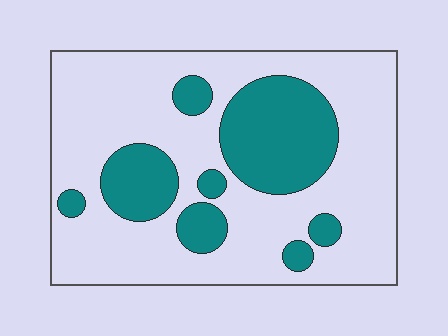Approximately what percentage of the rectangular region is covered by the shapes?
Approximately 30%.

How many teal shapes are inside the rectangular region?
8.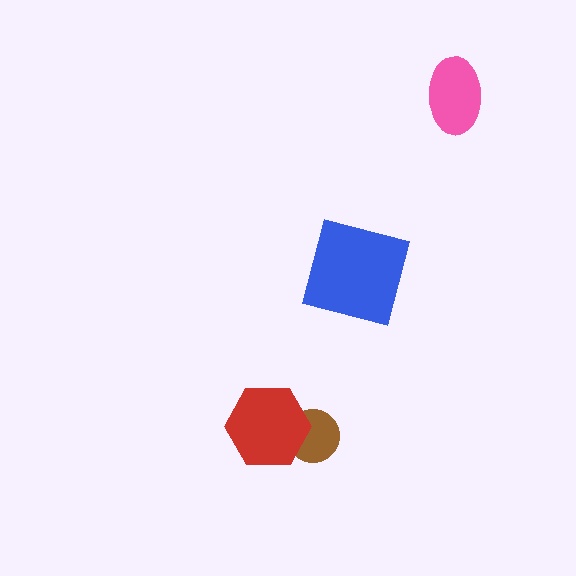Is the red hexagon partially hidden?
No, no other shape covers it.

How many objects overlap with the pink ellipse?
0 objects overlap with the pink ellipse.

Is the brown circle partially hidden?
Yes, it is partially covered by another shape.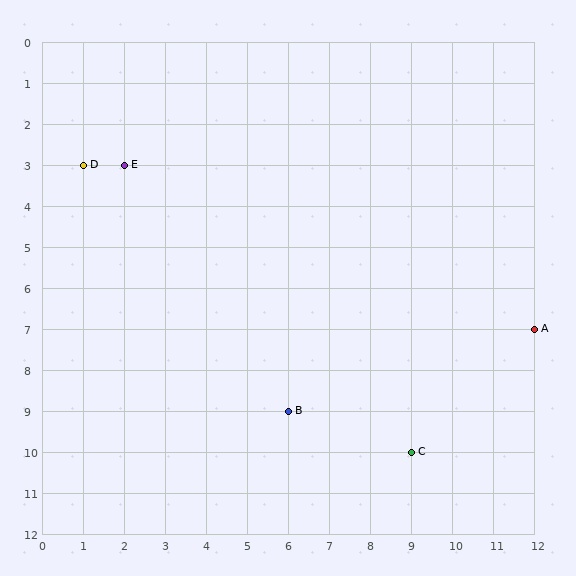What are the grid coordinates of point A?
Point A is at grid coordinates (12, 7).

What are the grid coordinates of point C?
Point C is at grid coordinates (9, 10).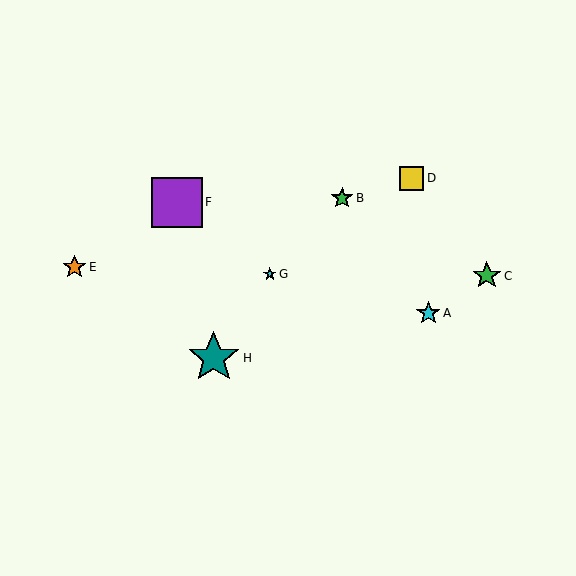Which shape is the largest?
The teal star (labeled H) is the largest.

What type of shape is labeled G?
Shape G is a cyan star.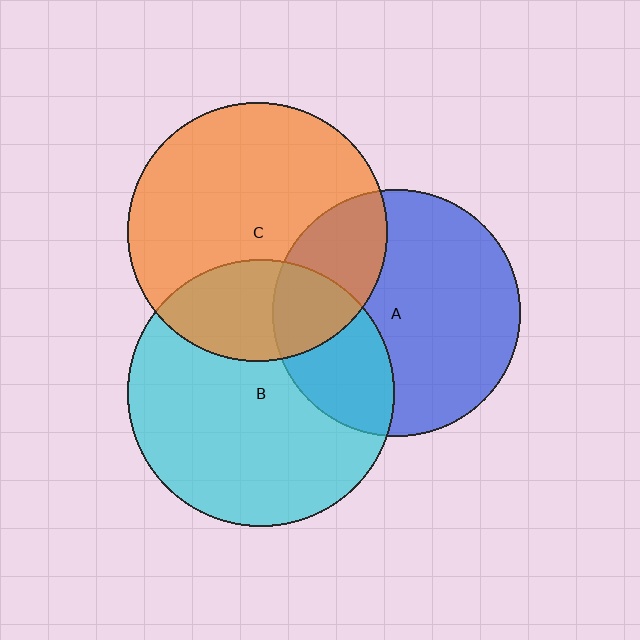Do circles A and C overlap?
Yes.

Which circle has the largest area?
Circle B (cyan).